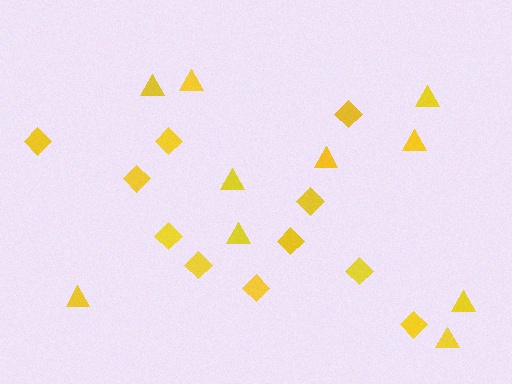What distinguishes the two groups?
There are 2 groups: one group of triangles (10) and one group of diamonds (11).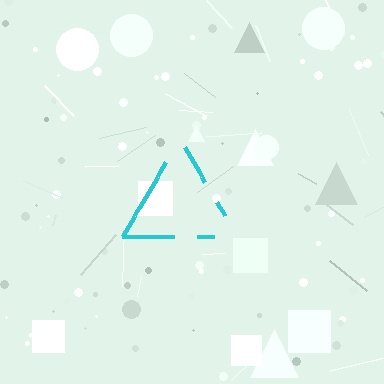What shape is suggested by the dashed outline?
The dashed outline suggests a triangle.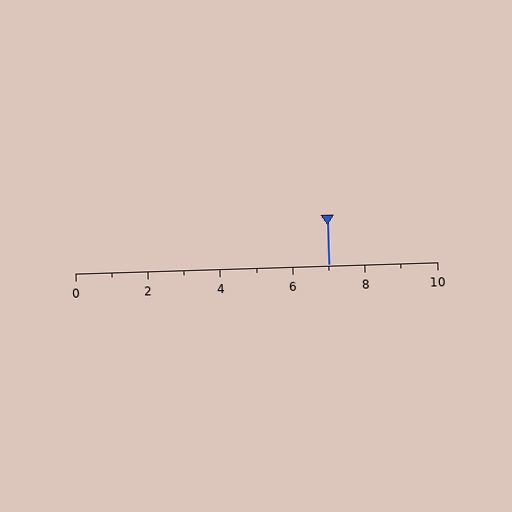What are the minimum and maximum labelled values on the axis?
The axis runs from 0 to 10.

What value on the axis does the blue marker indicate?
The marker indicates approximately 7.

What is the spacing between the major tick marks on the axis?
The major ticks are spaced 2 apart.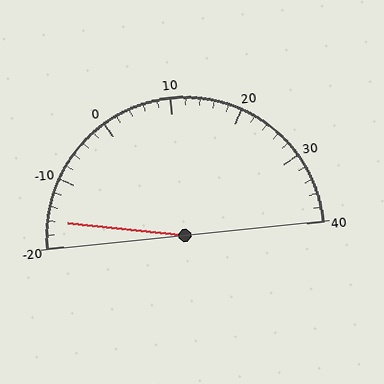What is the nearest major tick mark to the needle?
The nearest major tick mark is -20.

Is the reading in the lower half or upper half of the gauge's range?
The reading is in the lower half of the range (-20 to 40).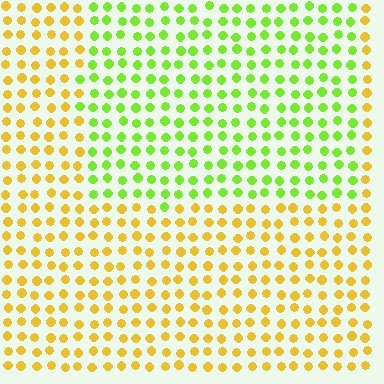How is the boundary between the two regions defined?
The boundary is defined purely by a slight shift in hue (about 51 degrees). Spacing, size, and orientation are identical on both sides.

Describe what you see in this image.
The image is filled with small yellow elements in a uniform arrangement. A rectangle-shaped region is visible where the elements are tinted to a slightly different hue, forming a subtle color boundary.